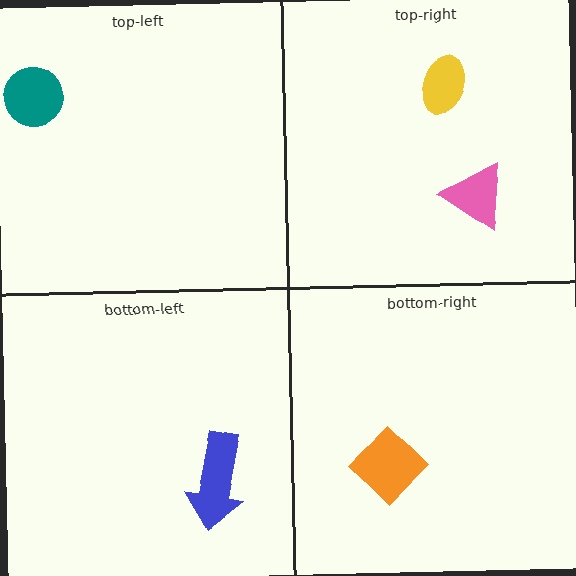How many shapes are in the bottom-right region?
1.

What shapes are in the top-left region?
The teal circle.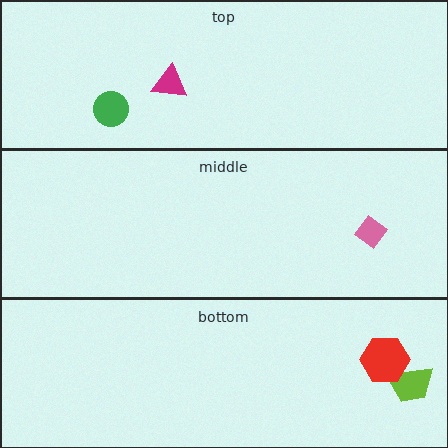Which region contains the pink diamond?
The middle region.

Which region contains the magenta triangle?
The top region.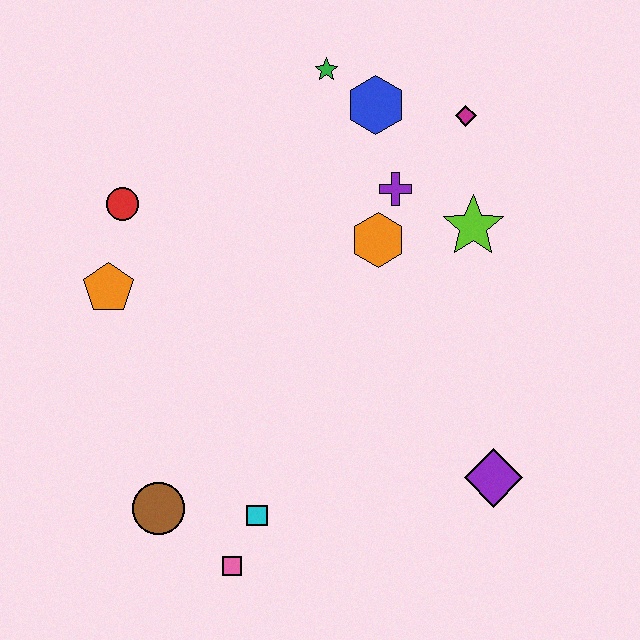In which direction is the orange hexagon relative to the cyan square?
The orange hexagon is above the cyan square.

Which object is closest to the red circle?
The orange pentagon is closest to the red circle.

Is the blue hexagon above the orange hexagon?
Yes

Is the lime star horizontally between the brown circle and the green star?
No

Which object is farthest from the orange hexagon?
The pink square is farthest from the orange hexagon.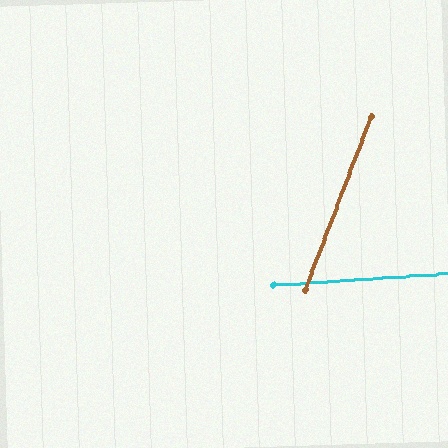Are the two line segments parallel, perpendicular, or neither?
Neither parallel nor perpendicular — they differ by about 65°.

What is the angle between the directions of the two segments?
Approximately 65 degrees.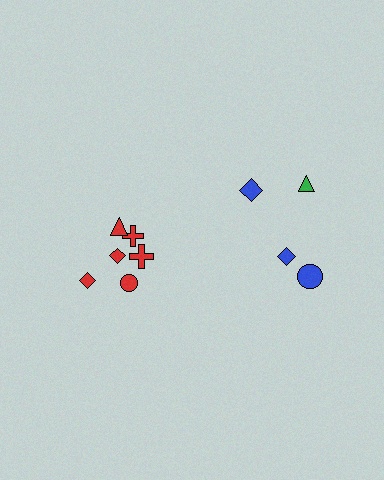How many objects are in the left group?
There are 6 objects.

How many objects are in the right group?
There are 4 objects.